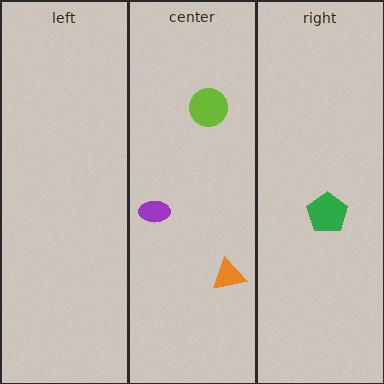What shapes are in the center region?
The lime circle, the purple ellipse, the orange triangle.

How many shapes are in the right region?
1.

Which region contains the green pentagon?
The right region.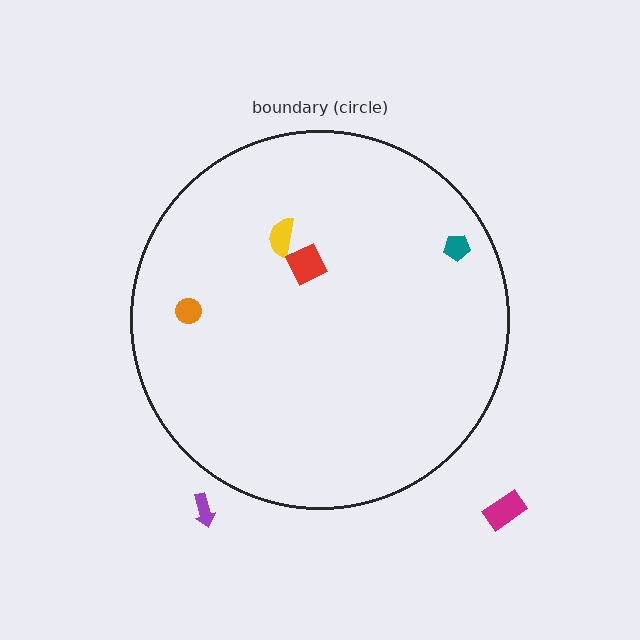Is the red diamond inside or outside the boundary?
Inside.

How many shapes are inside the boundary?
4 inside, 2 outside.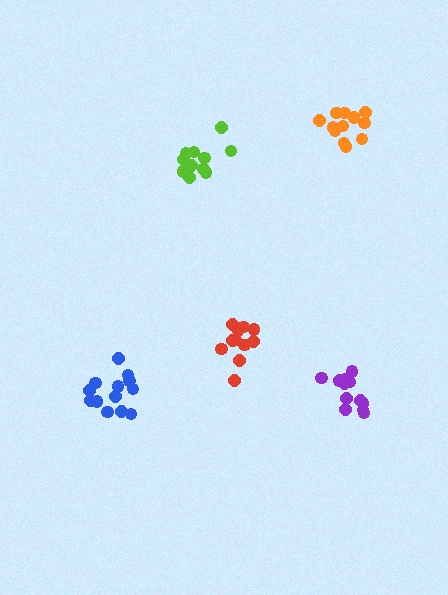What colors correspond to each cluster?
The clusters are colored: orange, purple, red, lime, blue.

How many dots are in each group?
Group 1: 12 dots, Group 2: 13 dots, Group 3: 11 dots, Group 4: 12 dots, Group 5: 13 dots (61 total).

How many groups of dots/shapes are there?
There are 5 groups.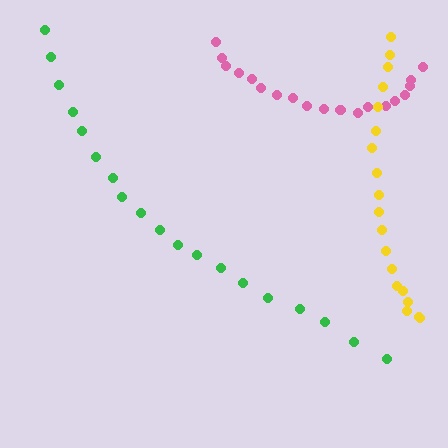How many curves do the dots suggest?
There are 3 distinct paths.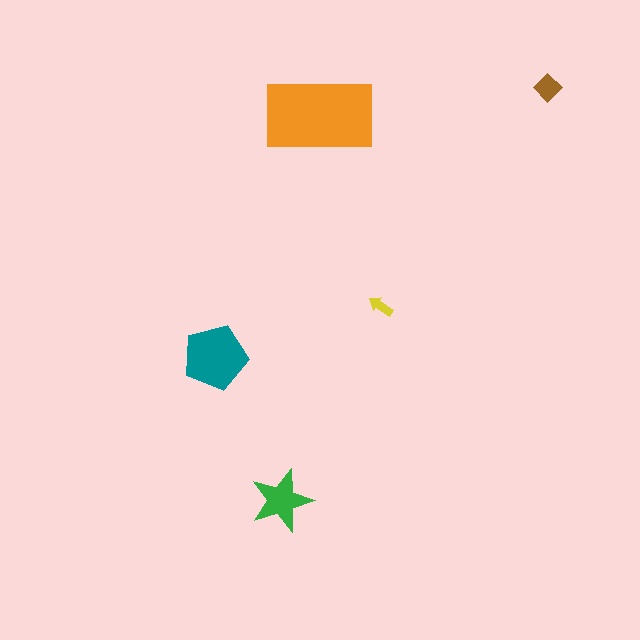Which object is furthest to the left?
The teal pentagon is leftmost.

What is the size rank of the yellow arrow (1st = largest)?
5th.